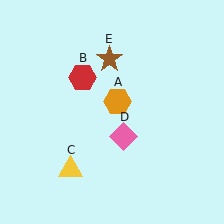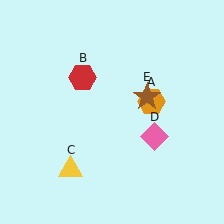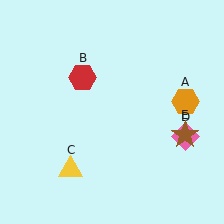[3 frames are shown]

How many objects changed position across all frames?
3 objects changed position: orange hexagon (object A), pink diamond (object D), brown star (object E).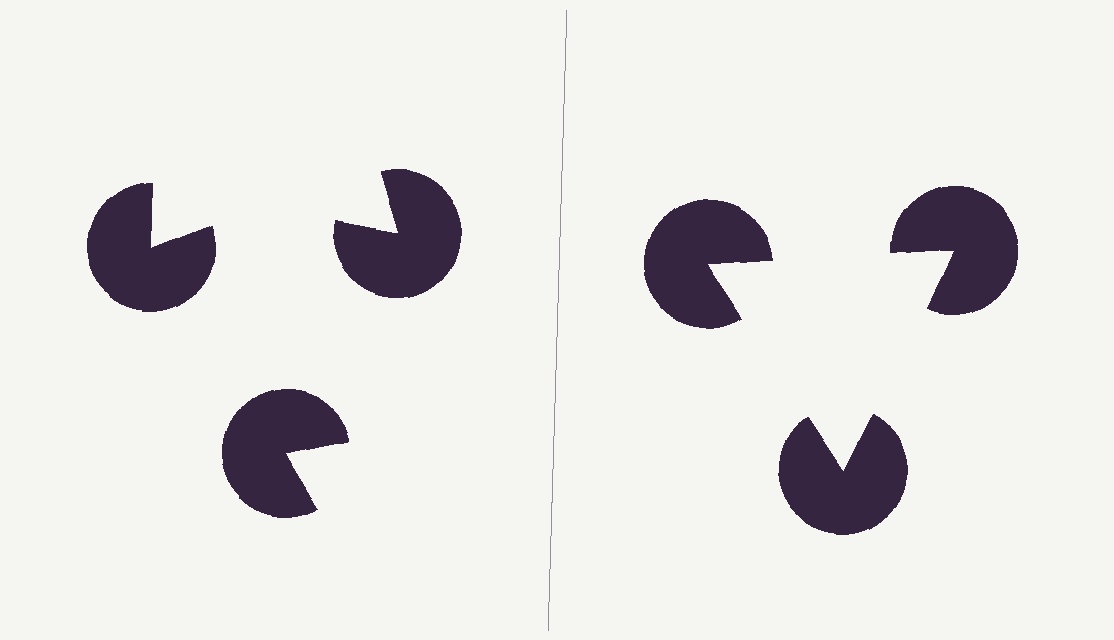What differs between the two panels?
The pac-man discs are positioned identically on both sides; only the wedge orientations differ. On the right they align to a triangle; on the left they are misaligned.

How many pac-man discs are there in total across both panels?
6 — 3 on each side.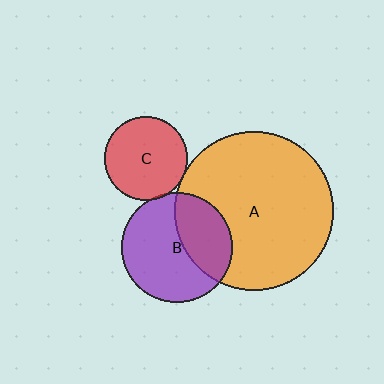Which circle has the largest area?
Circle A (orange).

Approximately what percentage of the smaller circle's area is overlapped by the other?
Approximately 35%.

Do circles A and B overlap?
Yes.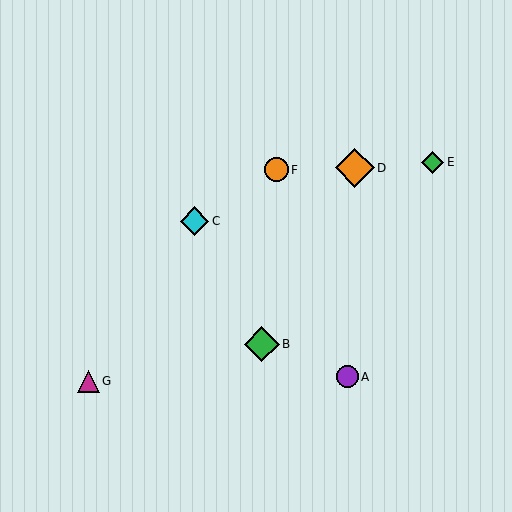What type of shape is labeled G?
Shape G is a magenta triangle.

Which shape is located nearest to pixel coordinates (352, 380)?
The purple circle (labeled A) at (347, 377) is nearest to that location.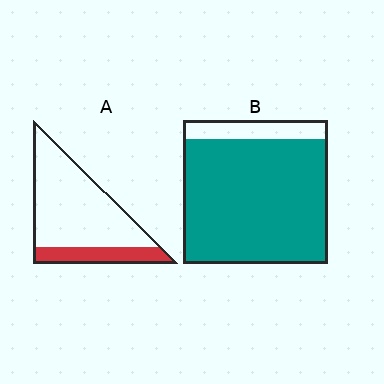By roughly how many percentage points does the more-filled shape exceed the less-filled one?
By roughly 65 percentage points (B over A).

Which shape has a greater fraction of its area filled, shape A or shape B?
Shape B.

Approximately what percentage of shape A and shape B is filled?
A is approximately 20% and B is approximately 85%.